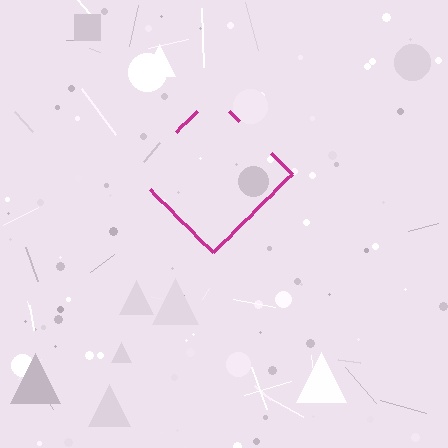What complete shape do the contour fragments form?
The contour fragments form a diamond.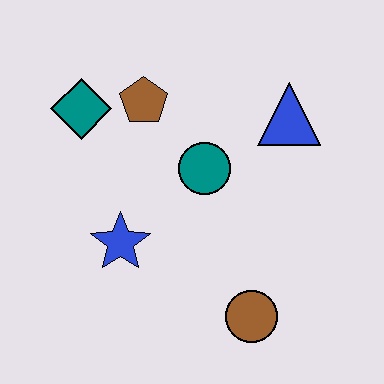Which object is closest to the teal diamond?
The brown pentagon is closest to the teal diamond.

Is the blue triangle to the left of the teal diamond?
No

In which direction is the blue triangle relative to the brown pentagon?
The blue triangle is to the right of the brown pentagon.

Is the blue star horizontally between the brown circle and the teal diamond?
Yes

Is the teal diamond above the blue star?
Yes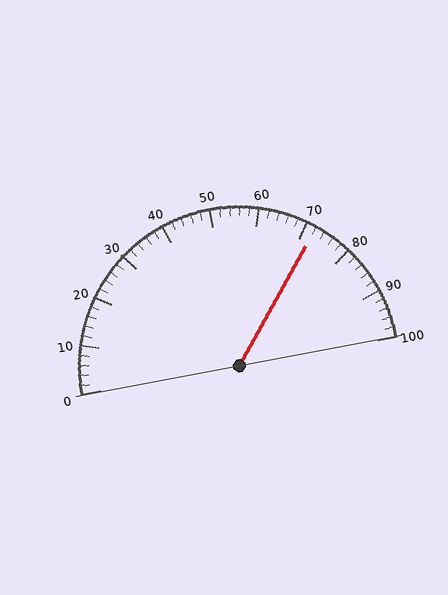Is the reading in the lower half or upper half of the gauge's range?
The reading is in the upper half of the range (0 to 100).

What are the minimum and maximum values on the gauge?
The gauge ranges from 0 to 100.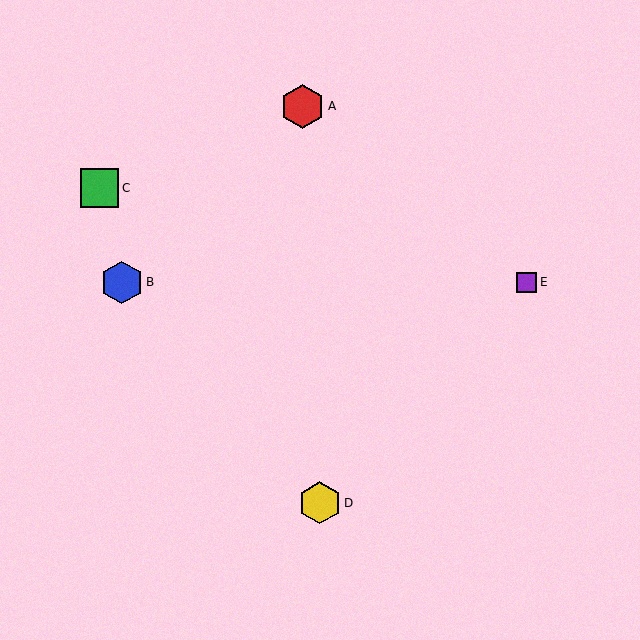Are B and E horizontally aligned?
Yes, both are at y≈282.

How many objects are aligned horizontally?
2 objects (B, E) are aligned horizontally.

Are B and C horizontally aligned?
No, B is at y≈282 and C is at y≈188.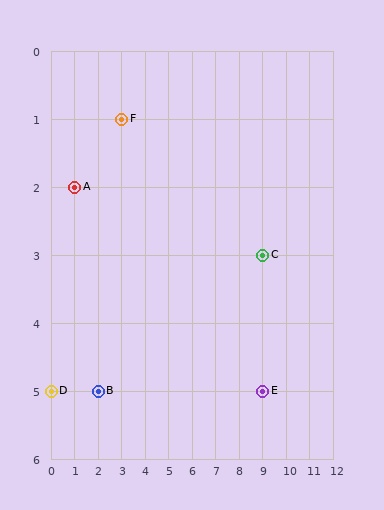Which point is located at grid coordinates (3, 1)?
Point F is at (3, 1).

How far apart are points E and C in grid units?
Points E and C are 2 rows apart.